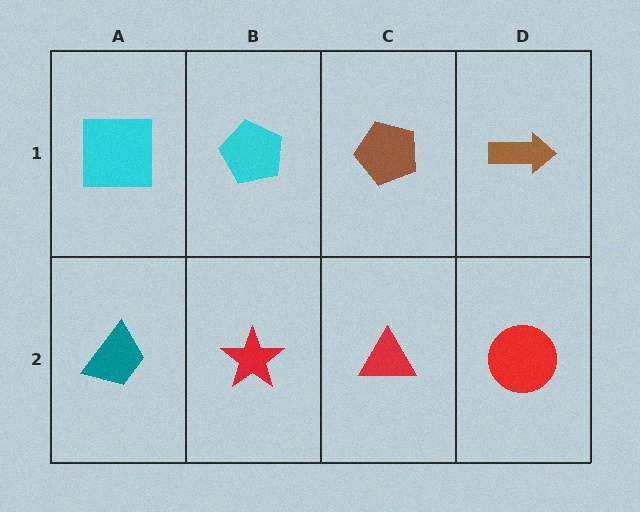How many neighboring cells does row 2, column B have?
3.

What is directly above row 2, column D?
A brown arrow.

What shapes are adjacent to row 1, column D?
A red circle (row 2, column D), a brown pentagon (row 1, column C).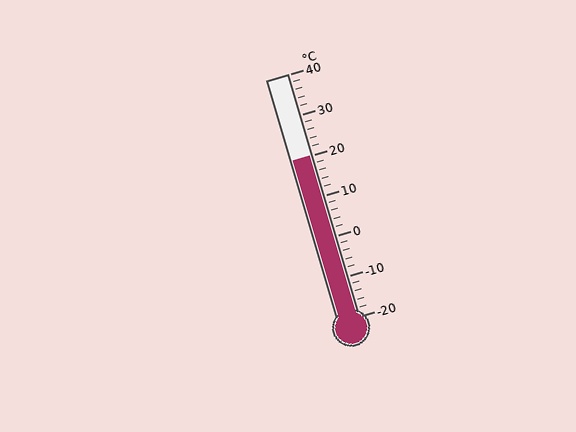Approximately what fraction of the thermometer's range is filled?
The thermometer is filled to approximately 65% of its range.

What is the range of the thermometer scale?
The thermometer scale ranges from -20°C to 40°C.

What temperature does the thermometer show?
The thermometer shows approximately 20°C.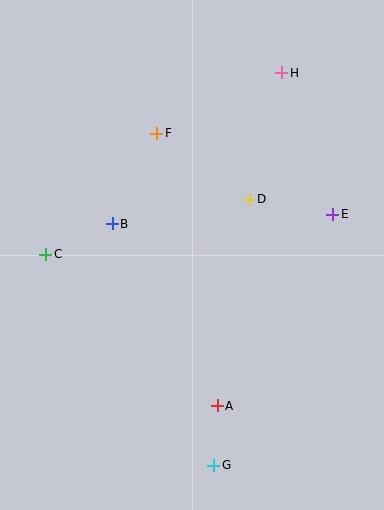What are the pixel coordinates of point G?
Point G is at (214, 465).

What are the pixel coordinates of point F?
Point F is at (157, 133).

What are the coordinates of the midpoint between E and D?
The midpoint between E and D is at (291, 207).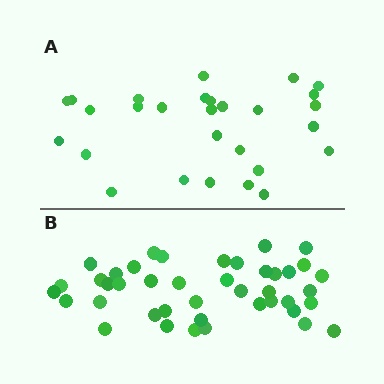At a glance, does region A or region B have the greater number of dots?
Region B (the bottom region) has more dots.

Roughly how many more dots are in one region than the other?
Region B has approximately 15 more dots than region A.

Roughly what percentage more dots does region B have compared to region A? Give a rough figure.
About 50% more.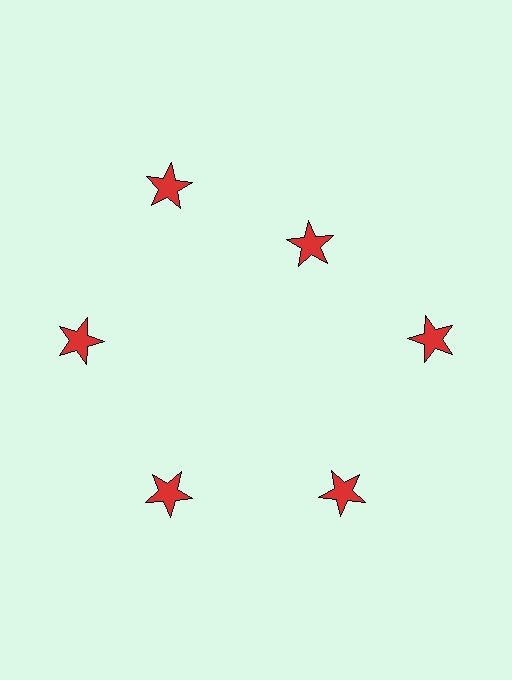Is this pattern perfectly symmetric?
No. The 6 red stars are arranged in a ring, but one element near the 1 o'clock position is pulled inward toward the center, breaking the 6-fold rotational symmetry.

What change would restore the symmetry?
The symmetry would be restored by moving it outward, back onto the ring so that all 6 stars sit at equal angles and equal distance from the center.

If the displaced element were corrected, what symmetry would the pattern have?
It would have 6-fold rotational symmetry — the pattern would map onto itself every 60 degrees.